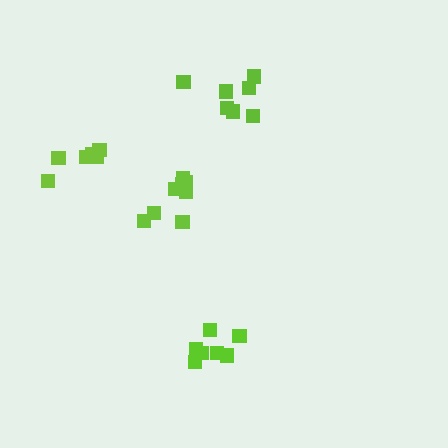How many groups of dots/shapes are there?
There are 4 groups.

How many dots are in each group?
Group 1: 7 dots, Group 2: 7 dots, Group 3: 8 dots, Group 4: 7 dots (29 total).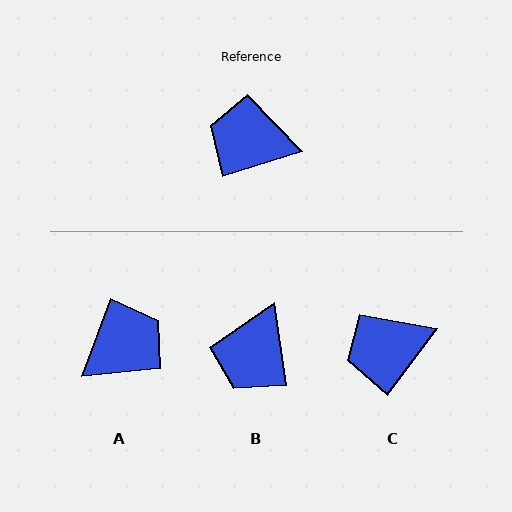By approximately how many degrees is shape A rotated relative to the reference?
Approximately 128 degrees clockwise.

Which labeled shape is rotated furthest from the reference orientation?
A, about 128 degrees away.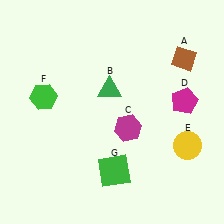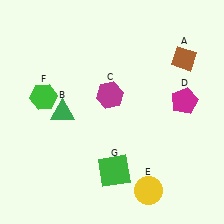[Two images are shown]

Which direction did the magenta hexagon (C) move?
The magenta hexagon (C) moved up.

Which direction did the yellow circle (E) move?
The yellow circle (E) moved down.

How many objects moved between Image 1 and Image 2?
3 objects moved between the two images.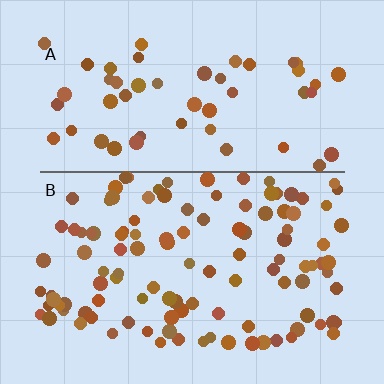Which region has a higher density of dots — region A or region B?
B (the bottom).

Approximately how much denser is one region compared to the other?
Approximately 2.1× — region B over region A.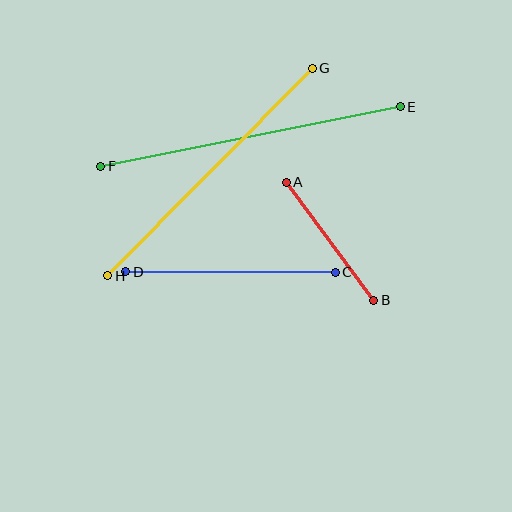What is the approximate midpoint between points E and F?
The midpoint is at approximately (250, 137) pixels.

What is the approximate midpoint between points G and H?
The midpoint is at approximately (210, 172) pixels.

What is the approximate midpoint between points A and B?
The midpoint is at approximately (330, 241) pixels.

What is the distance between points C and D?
The distance is approximately 210 pixels.